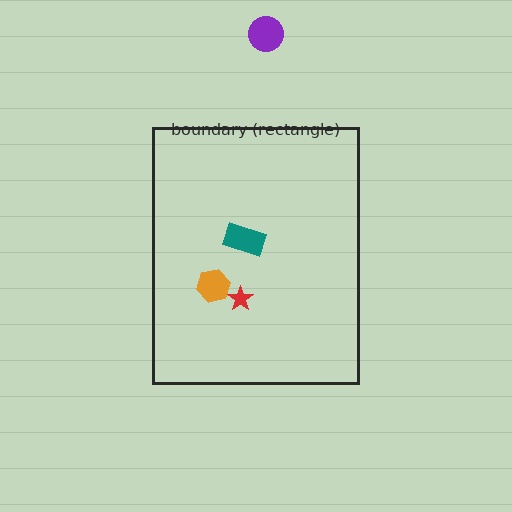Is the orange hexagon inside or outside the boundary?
Inside.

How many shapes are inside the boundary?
3 inside, 1 outside.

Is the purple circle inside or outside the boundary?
Outside.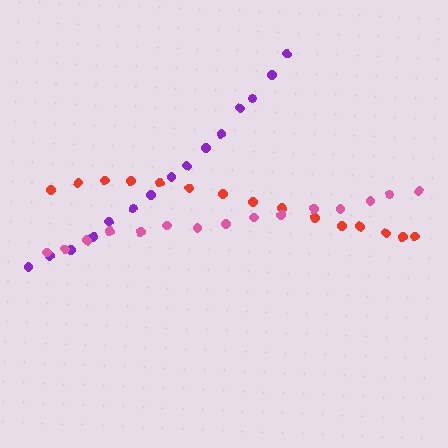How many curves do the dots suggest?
There are 3 distinct paths.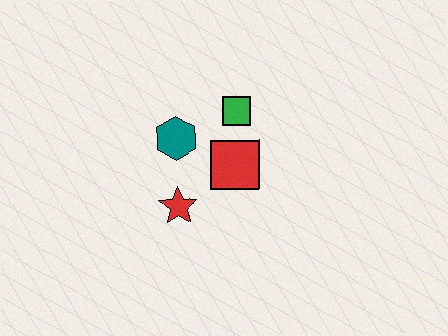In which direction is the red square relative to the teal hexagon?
The red square is to the right of the teal hexagon.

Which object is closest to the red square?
The green square is closest to the red square.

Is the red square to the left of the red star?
No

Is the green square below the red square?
No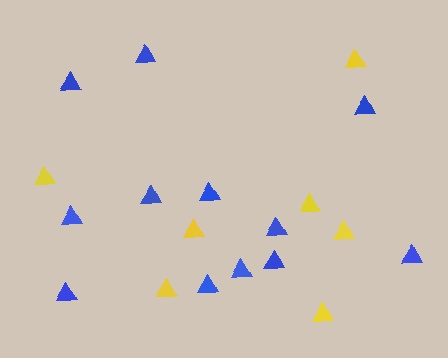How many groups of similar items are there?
There are 2 groups: one group of blue triangles (12) and one group of yellow triangles (7).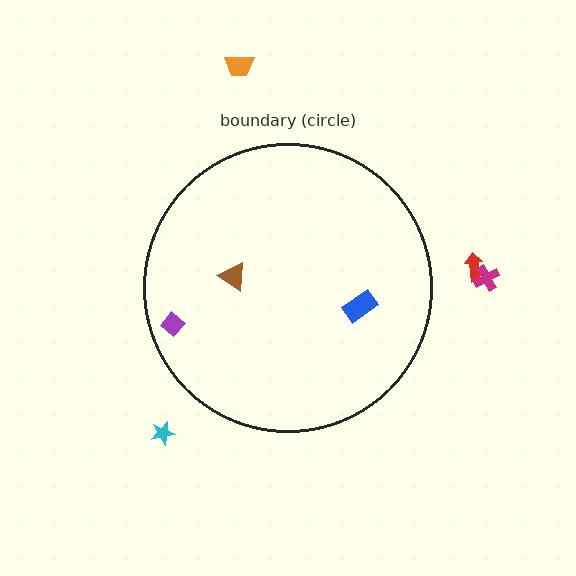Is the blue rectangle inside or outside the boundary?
Inside.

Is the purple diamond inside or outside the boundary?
Inside.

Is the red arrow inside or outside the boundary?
Outside.